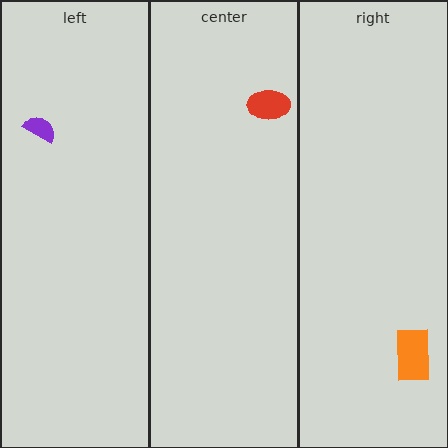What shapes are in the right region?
The orange rectangle.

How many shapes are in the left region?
1.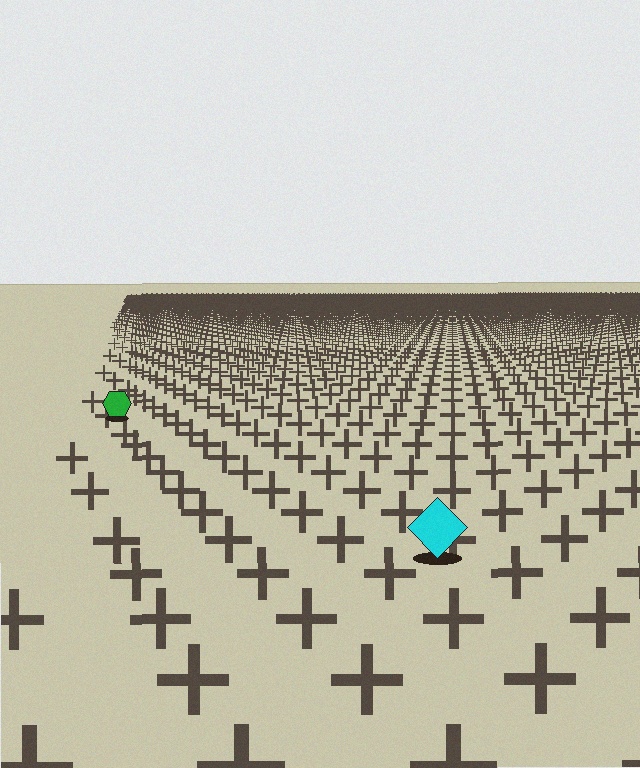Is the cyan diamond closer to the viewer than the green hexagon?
Yes. The cyan diamond is closer — you can tell from the texture gradient: the ground texture is coarser near it.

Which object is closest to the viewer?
The cyan diamond is closest. The texture marks near it are larger and more spread out.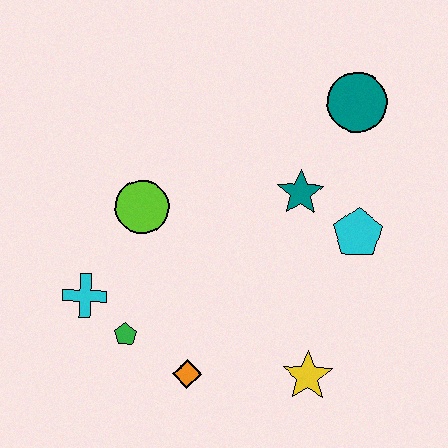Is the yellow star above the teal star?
No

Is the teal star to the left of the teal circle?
Yes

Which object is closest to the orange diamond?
The green pentagon is closest to the orange diamond.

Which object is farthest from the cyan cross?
The teal circle is farthest from the cyan cross.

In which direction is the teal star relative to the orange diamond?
The teal star is above the orange diamond.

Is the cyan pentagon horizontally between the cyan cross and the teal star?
No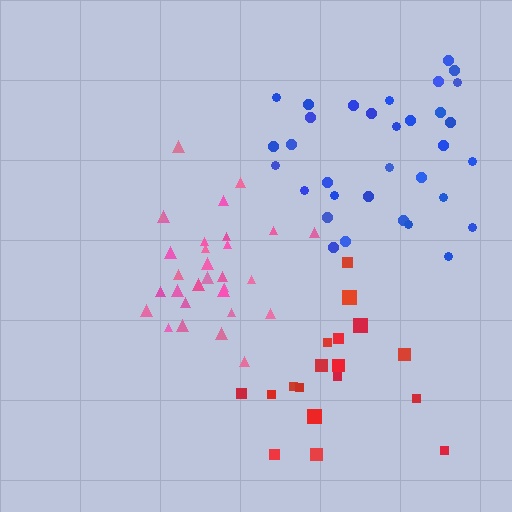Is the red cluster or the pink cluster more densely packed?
Pink.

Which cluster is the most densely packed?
Pink.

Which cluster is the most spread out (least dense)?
Red.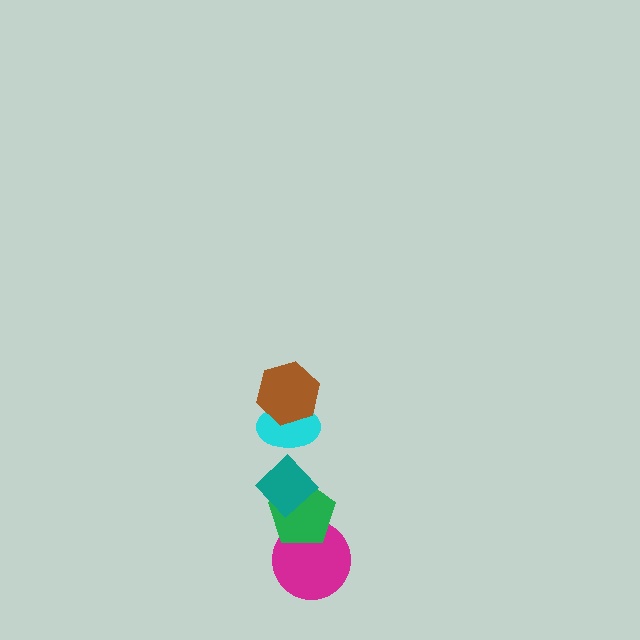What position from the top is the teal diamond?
The teal diamond is 3rd from the top.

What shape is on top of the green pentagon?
The teal diamond is on top of the green pentagon.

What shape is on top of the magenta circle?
The green pentagon is on top of the magenta circle.